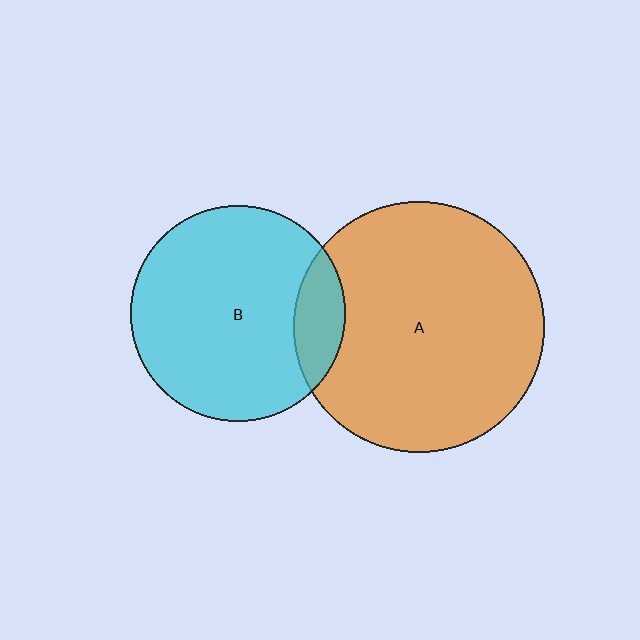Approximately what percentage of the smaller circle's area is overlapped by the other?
Approximately 15%.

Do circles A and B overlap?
Yes.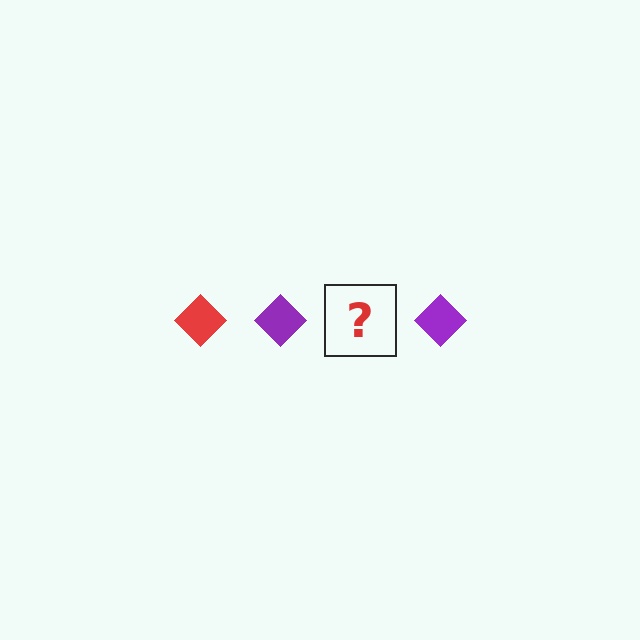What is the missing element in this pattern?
The missing element is a red diamond.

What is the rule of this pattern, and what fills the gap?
The rule is that the pattern cycles through red, purple diamonds. The gap should be filled with a red diamond.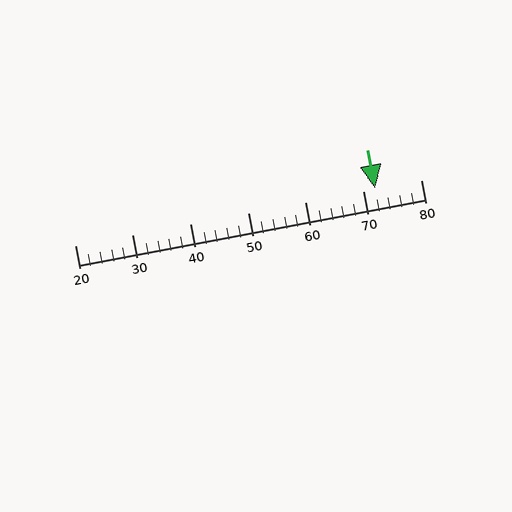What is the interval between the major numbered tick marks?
The major tick marks are spaced 10 units apart.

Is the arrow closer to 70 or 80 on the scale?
The arrow is closer to 70.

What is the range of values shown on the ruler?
The ruler shows values from 20 to 80.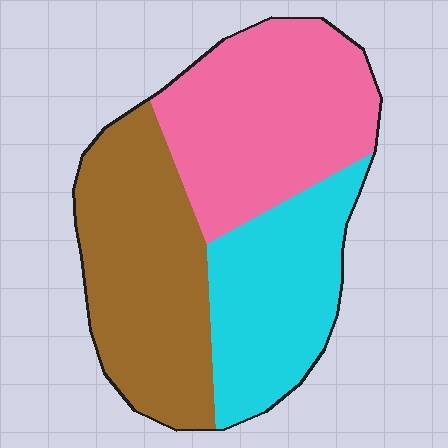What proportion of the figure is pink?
Pink takes up about three eighths (3/8) of the figure.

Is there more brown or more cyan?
Brown.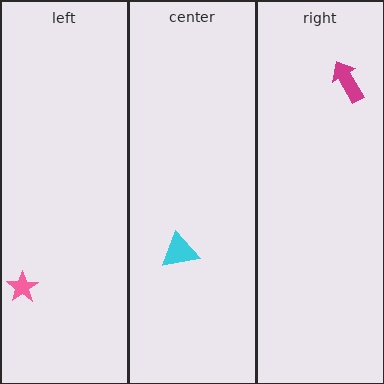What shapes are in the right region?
The magenta arrow.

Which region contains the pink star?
The left region.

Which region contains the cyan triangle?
The center region.